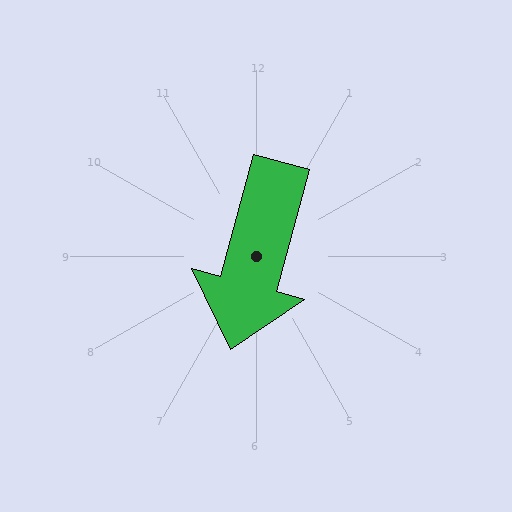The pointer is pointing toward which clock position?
Roughly 7 o'clock.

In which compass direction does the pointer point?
South.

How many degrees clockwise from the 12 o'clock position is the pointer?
Approximately 195 degrees.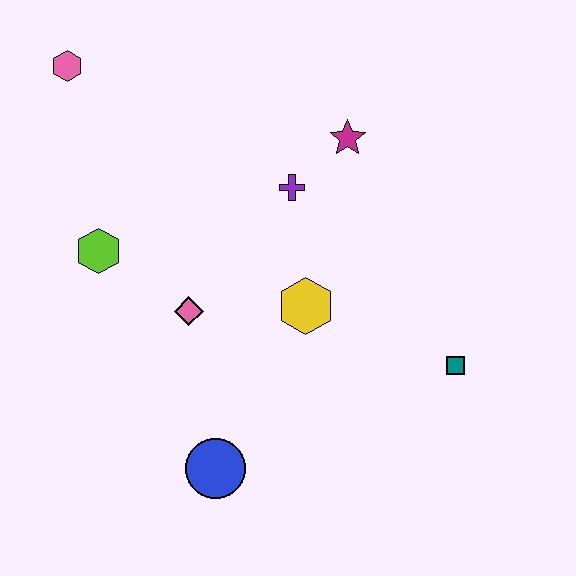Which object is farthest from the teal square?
The pink hexagon is farthest from the teal square.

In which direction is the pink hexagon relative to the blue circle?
The pink hexagon is above the blue circle.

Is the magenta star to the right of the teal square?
No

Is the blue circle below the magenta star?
Yes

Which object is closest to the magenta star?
The purple cross is closest to the magenta star.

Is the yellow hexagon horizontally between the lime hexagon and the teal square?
Yes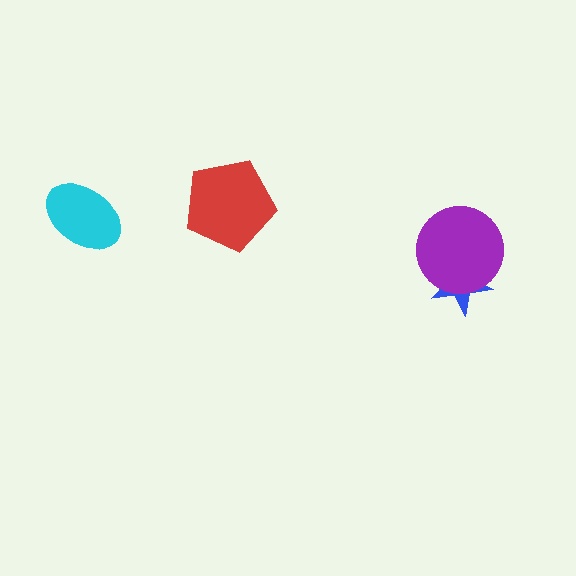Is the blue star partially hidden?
Yes, it is partially covered by another shape.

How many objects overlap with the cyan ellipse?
0 objects overlap with the cyan ellipse.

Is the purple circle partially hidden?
No, no other shape covers it.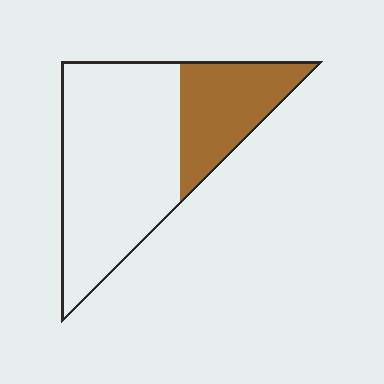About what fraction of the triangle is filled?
About one third (1/3).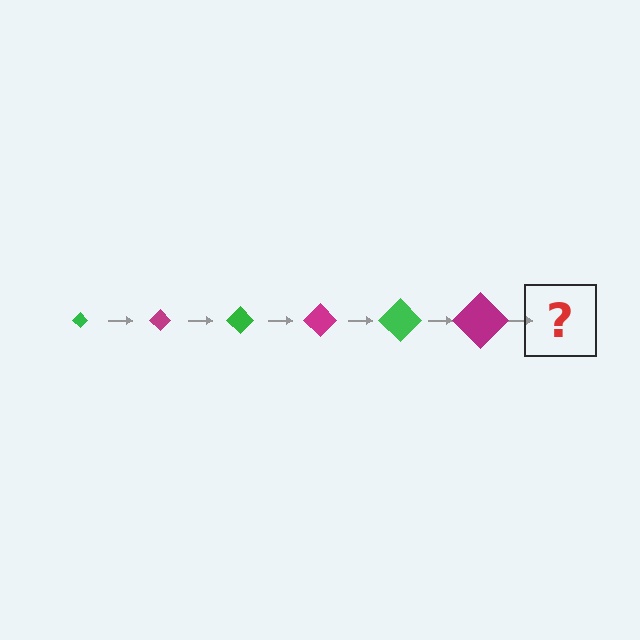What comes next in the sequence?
The next element should be a green diamond, larger than the previous one.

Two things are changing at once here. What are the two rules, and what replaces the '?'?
The two rules are that the diamond grows larger each step and the color cycles through green and magenta. The '?' should be a green diamond, larger than the previous one.